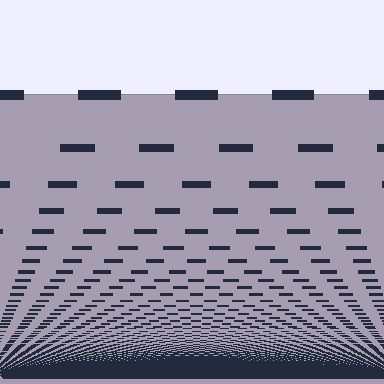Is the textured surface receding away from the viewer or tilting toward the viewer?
The surface appears to tilt toward the viewer. Texture elements get larger and sparser toward the top.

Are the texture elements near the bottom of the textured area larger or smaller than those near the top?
Smaller. The gradient is inverted — elements near the bottom are smaller and denser.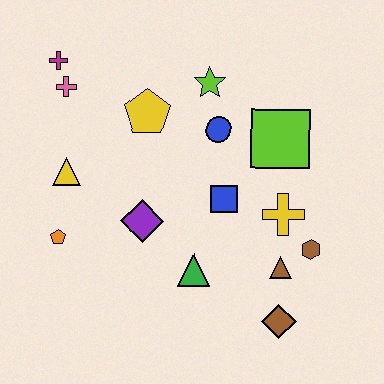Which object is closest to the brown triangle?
The brown hexagon is closest to the brown triangle.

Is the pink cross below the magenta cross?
Yes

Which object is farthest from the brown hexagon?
The magenta cross is farthest from the brown hexagon.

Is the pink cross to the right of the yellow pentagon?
No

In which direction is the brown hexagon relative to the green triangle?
The brown hexagon is to the right of the green triangle.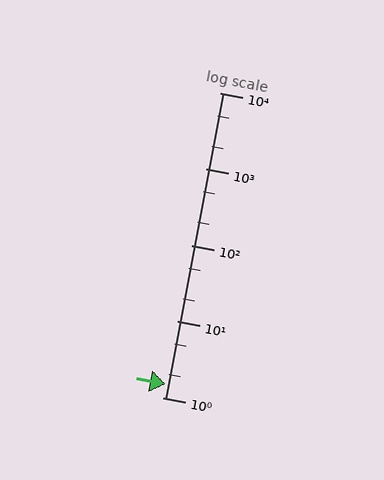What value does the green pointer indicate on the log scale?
The pointer indicates approximately 1.5.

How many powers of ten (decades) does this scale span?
The scale spans 4 decades, from 1 to 10000.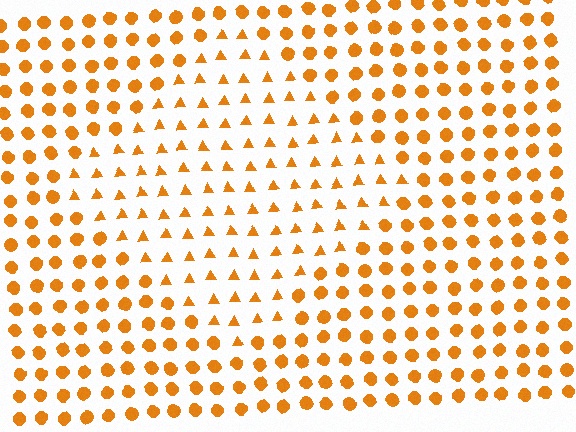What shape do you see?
I see a diamond.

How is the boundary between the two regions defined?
The boundary is defined by a change in element shape: triangles inside vs. circles outside. All elements share the same color and spacing.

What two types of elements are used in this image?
The image uses triangles inside the diamond region and circles outside it.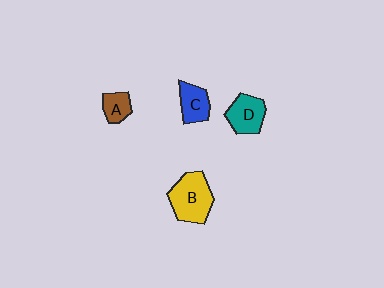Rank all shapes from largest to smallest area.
From largest to smallest: B (yellow), D (teal), C (blue), A (brown).